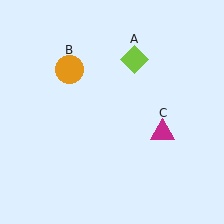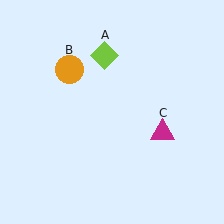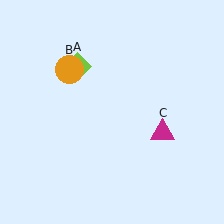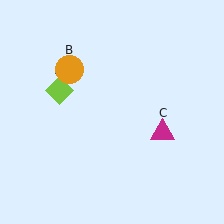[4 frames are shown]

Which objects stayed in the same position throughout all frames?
Orange circle (object B) and magenta triangle (object C) remained stationary.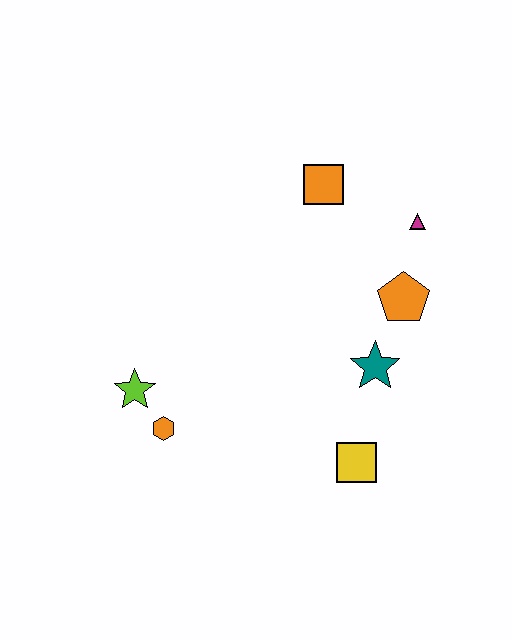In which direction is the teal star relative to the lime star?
The teal star is to the right of the lime star.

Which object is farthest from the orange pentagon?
The lime star is farthest from the orange pentagon.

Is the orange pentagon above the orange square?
No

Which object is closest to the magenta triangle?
The orange pentagon is closest to the magenta triangle.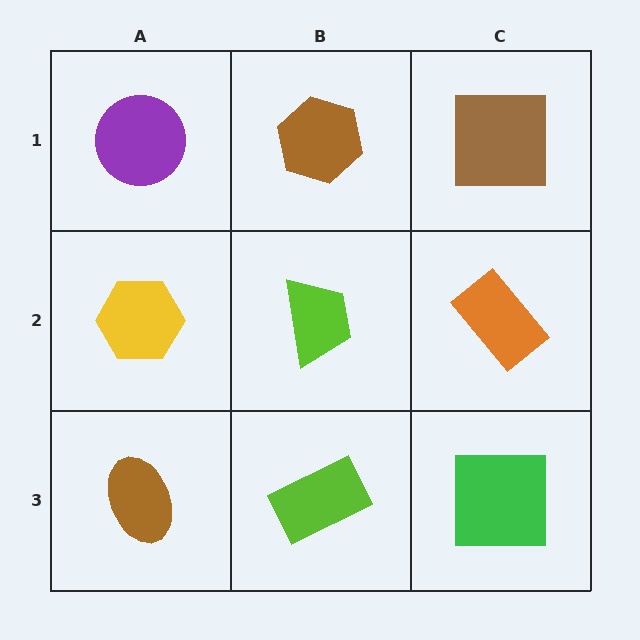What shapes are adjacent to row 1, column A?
A yellow hexagon (row 2, column A), a brown hexagon (row 1, column B).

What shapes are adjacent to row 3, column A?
A yellow hexagon (row 2, column A), a lime rectangle (row 3, column B).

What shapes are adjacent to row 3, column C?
An orange rectangle (row 2, column C), a lime rectangle (row 3, column B).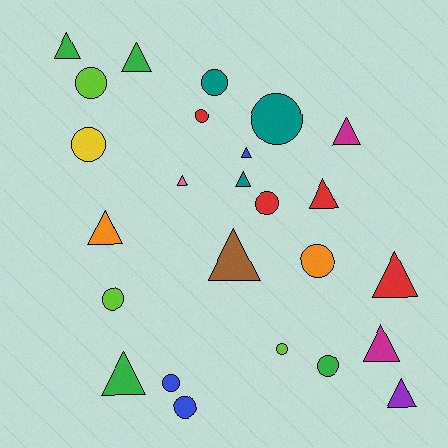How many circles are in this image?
There are 12 circles.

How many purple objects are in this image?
There is 1 purple object.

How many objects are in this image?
There are 25 objects.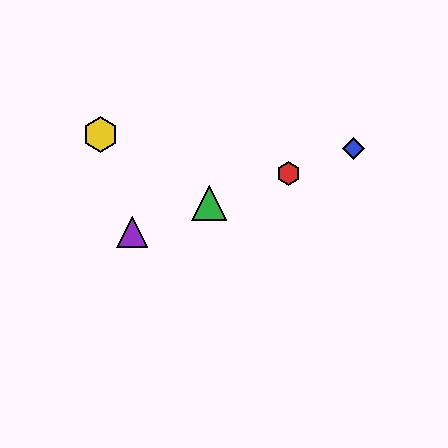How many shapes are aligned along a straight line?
4 shapes (the red hexagon, the blue diamond, the green triangle, the purple triangle) are aligned along a straight line.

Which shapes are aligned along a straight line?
The red hexagon, the blue diamond, the green triangle, the purple triangle are aligned along a straight line.